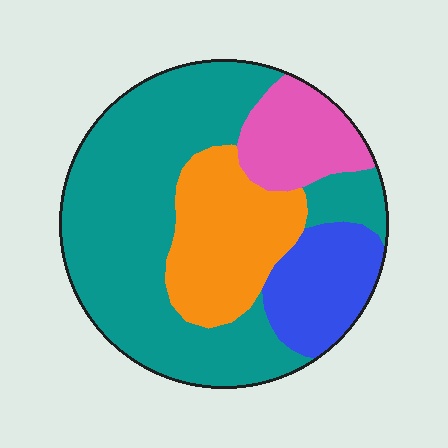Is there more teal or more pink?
Teal.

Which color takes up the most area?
Teal, at roughly 55%.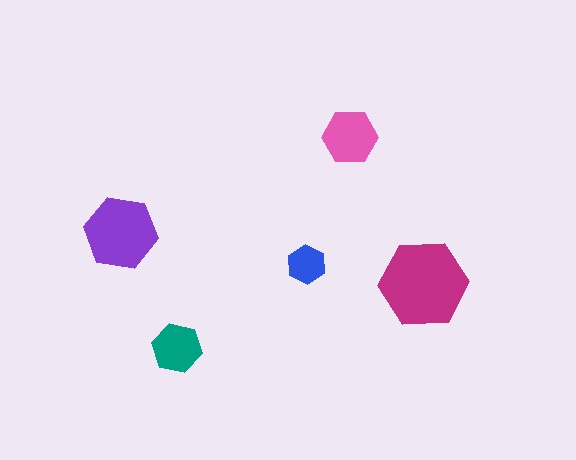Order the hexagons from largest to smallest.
the magenta one, the purple one, the pink one, the teal one, the blue one.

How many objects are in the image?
There are 5 objects in the image.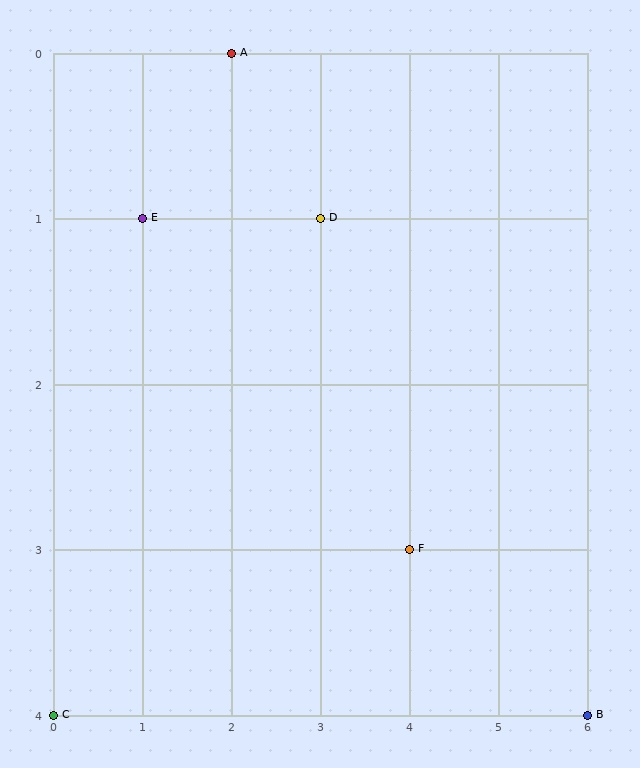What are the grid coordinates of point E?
Point E is at grid coordinates (1, 1).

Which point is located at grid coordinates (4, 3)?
Point F is at (4, 3).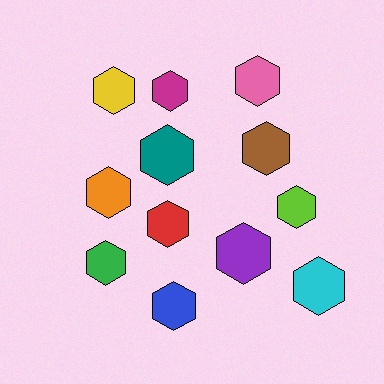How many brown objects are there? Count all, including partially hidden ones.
There is 1 brown object.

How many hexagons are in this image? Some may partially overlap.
There are 12 hexagons.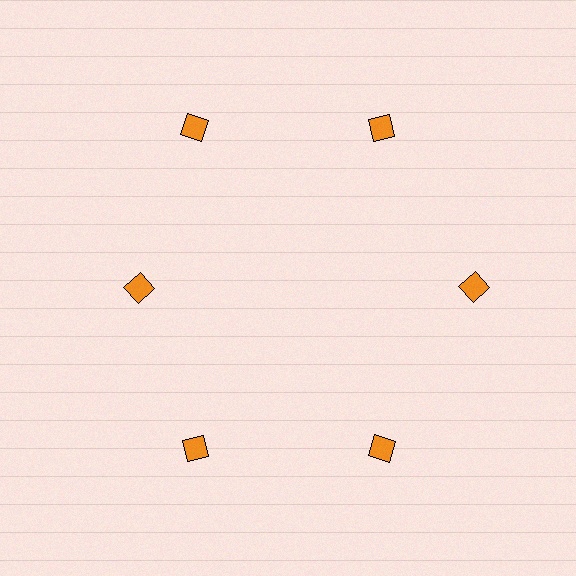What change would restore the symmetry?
The symmetry would be restored by moving it outward, back onto the ring so that all 6 squares sit at equal angles and equal distance from the center.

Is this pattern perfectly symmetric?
No. The 6 orange squares are arranged in a ring, but one element near the 9 o'clock position is pulled inward toward the center, breaking the 6-fold rotational symmetry.